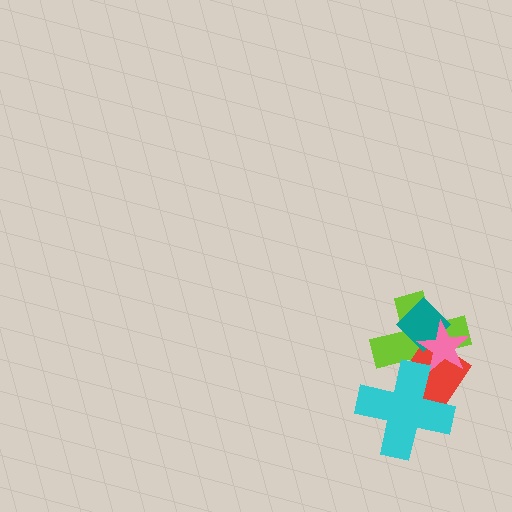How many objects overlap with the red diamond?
4 objects overlap with the red diamond.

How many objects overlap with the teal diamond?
3 objects overlap with the teal diamond.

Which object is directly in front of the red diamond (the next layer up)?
The teal diamond is directly in front of the red diamond.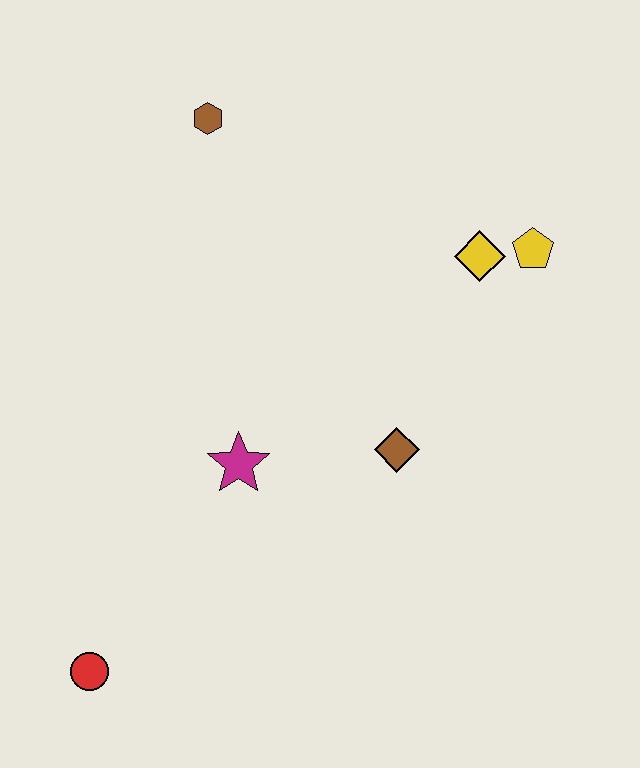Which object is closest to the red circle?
The magenta star is closest to the red circle.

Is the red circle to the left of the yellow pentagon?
Yes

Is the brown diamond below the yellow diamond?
Yes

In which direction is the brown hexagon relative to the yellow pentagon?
The brown hexagon is to the left of the yellow pentagon.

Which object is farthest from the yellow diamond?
The red circle is farthest from the yellow diamond.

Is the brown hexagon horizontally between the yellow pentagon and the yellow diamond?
No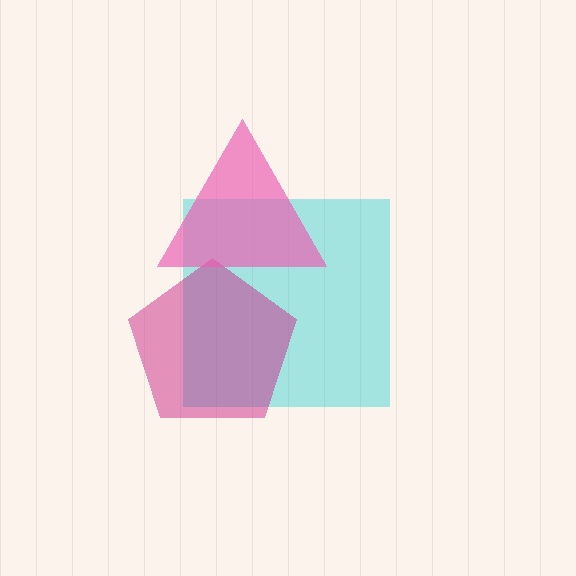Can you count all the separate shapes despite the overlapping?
Yes, there are 3 separate shapes.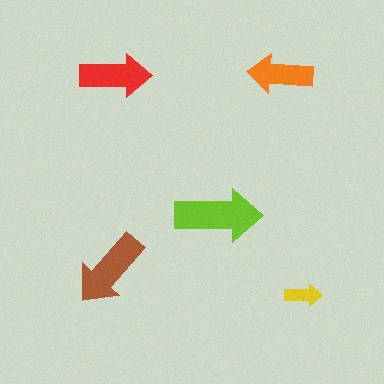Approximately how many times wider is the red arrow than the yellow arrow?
About 2 times wider.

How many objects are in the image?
There are 5 objects in the image.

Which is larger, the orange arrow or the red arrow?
The red one.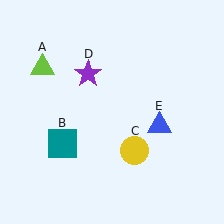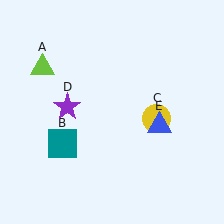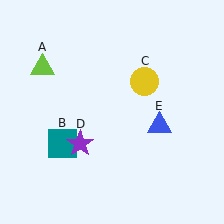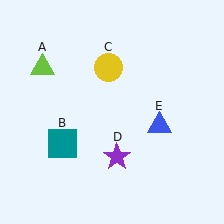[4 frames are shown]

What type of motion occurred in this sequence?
The yellow circle (object C), purple star (object D) rotated counterclockwise around the center of the scene.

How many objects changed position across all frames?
2 objects changed position: yellow circle (object C), purple star (object D).